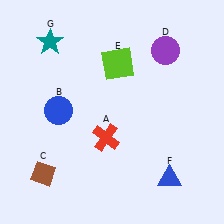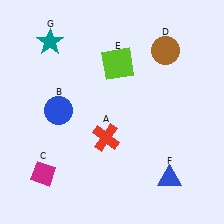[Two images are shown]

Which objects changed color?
C changed from brown to magenta. D changed from purple to brown.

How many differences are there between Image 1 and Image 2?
There are 2 differences between the two images.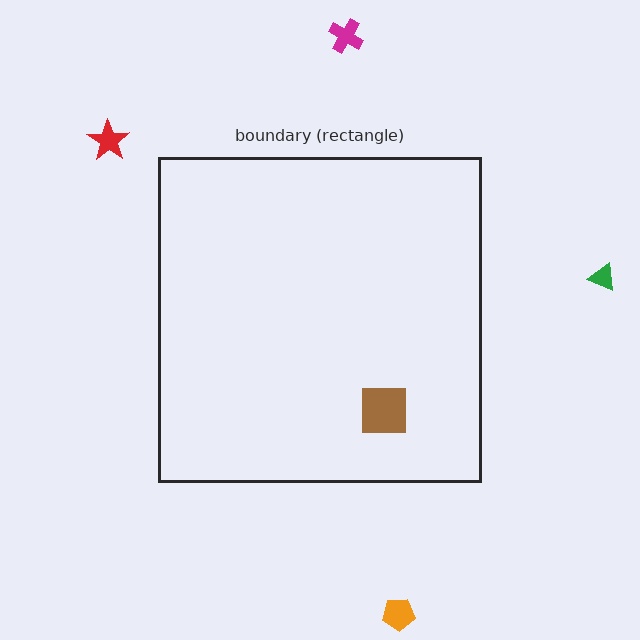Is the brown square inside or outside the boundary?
Inside.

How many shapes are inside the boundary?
1 inside, 4 outside.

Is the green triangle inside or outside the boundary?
Outside.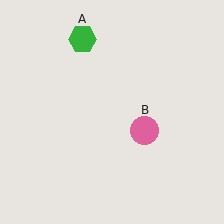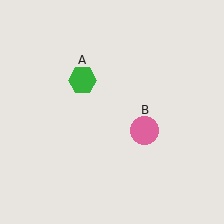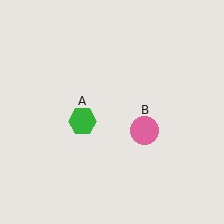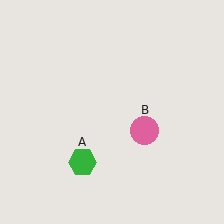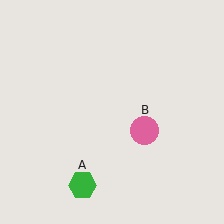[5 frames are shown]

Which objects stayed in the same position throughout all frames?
Pink circle (object B) remained stationary.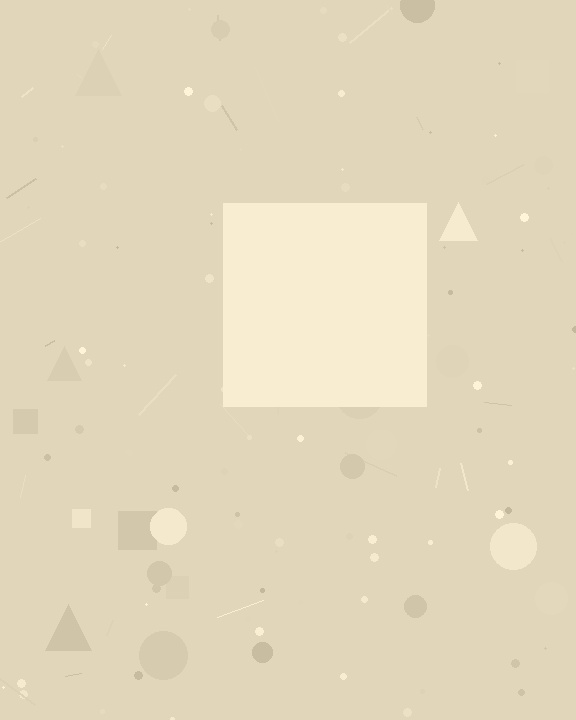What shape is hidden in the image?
A square is hidden in the image.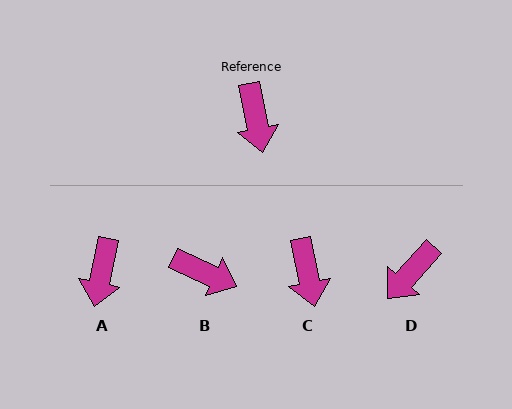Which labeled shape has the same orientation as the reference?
C.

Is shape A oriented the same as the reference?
No, it is off by about 23 degrees.